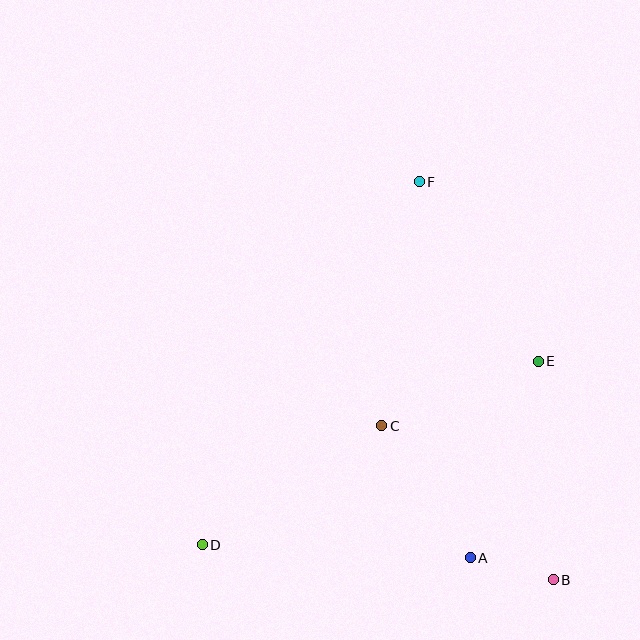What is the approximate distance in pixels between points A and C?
The distance between A and C is approximately 159 pixels.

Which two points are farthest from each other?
Points D and F are farthest from each other.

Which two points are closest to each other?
Points A and B are closest to each other.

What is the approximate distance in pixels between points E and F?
The distance between E and F is approximately 215 pixels.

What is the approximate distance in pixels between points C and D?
The distance between C and D is approximately 215 pixels.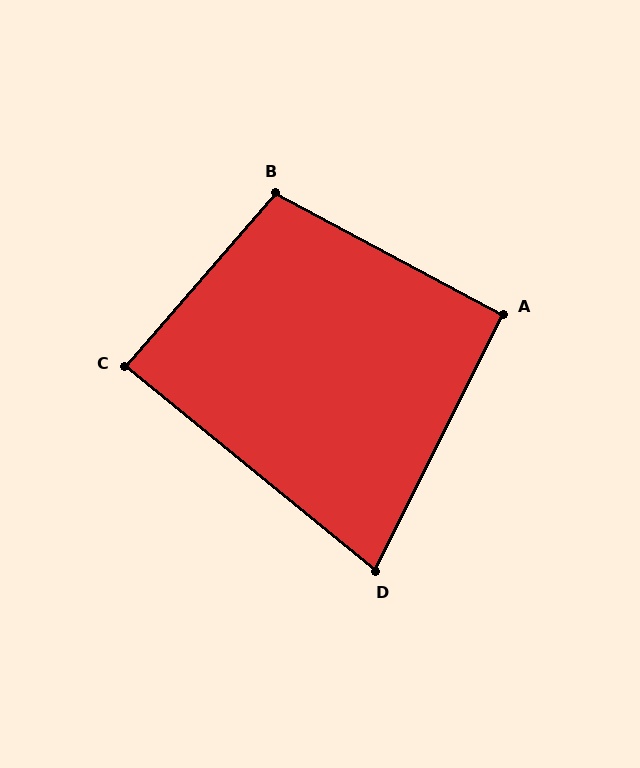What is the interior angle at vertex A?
Approximately 92 degrees (approximately right).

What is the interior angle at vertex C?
Approximately 88 degrees (approximately right).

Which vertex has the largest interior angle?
B, at approximately 103 degrees.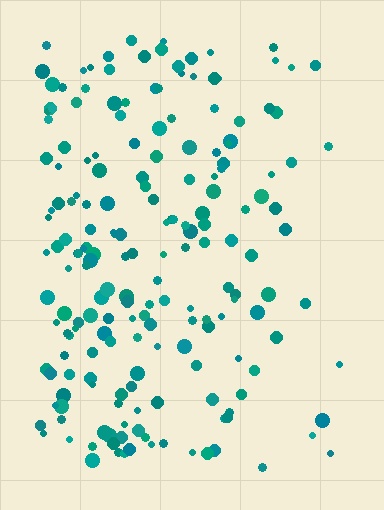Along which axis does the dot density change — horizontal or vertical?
Horizontal.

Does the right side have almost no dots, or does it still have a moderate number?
Still a moderate number, just noticeably fewer than the left.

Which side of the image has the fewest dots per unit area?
The right.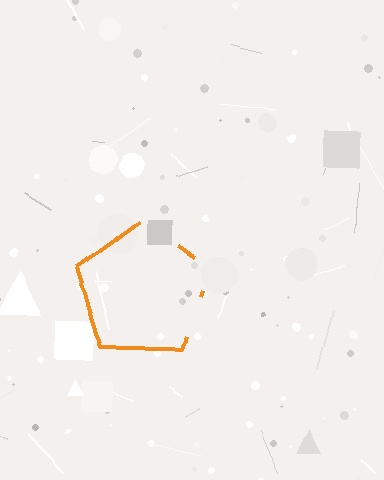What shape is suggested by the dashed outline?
The dashed outline suggests a pentagon.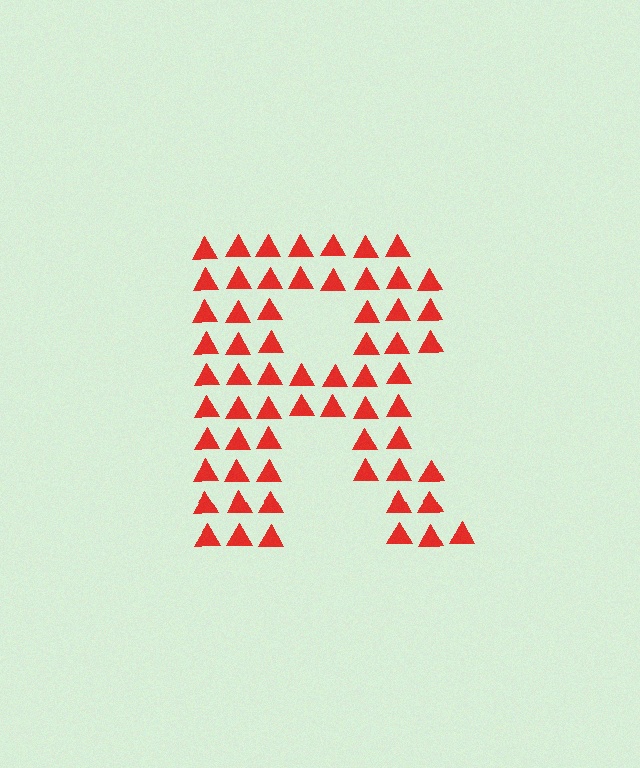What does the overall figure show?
The overall figure shows the letter R.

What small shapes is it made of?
It is made of small triangles.